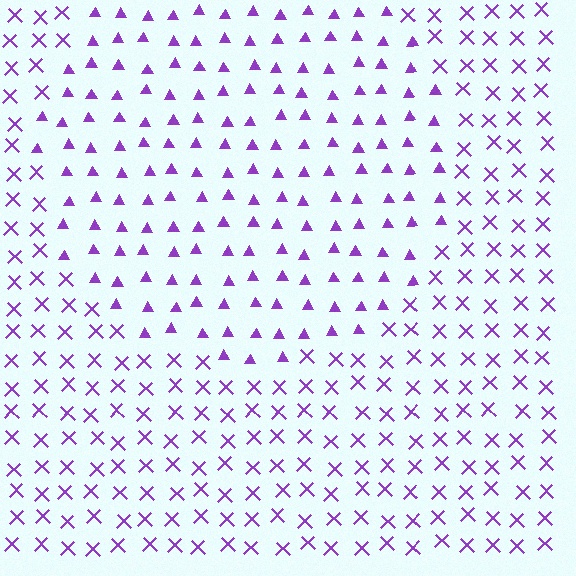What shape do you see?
I see a circle.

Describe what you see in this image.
The image is filled with small purple elements arranged in a uniform grid. A circle-shaped region contains triangles, while the surrounding area contains X marks. The boundary is defined purely by the change in element shape.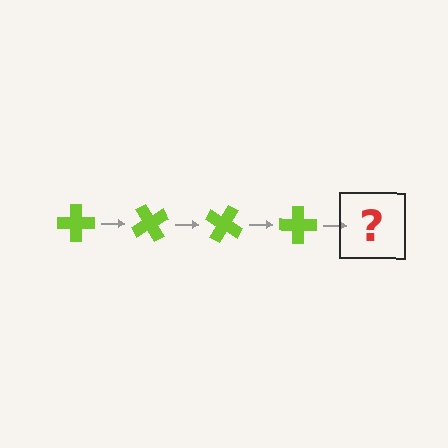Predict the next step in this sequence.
The next step is a lime cross rotated 240 degrees.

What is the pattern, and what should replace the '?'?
The pattern is that the cross rotates 60 degrees each step. The '?' should be a lime cross rotated 240 degrees.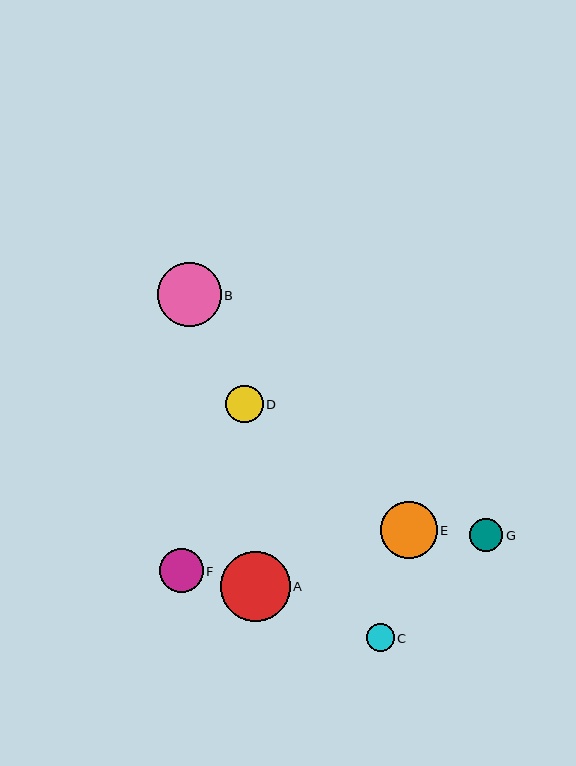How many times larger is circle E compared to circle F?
Circle E is approximately 1.3 times the size of circle F.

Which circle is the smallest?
Circle C is the smallest with a size of approximately 28 pixels.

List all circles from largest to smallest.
From largest to smallest: A, B, E, F, D, G, C.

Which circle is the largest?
Circle A is the largest with a size of approximately 70 pixels.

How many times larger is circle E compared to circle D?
Circle E is approximately 1.5 times the size of circle D.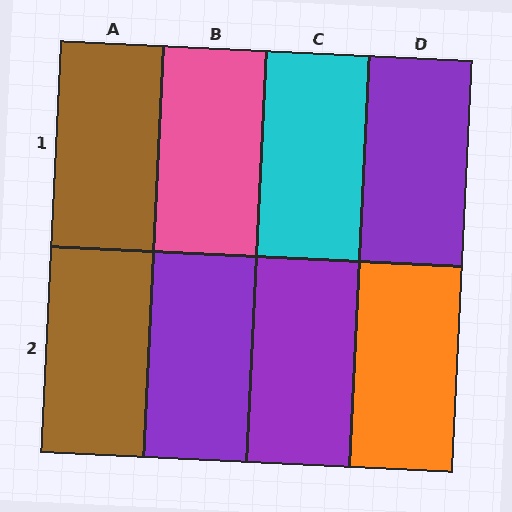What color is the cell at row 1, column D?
Purple.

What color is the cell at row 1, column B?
Pink.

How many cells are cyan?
1 cell is cyan.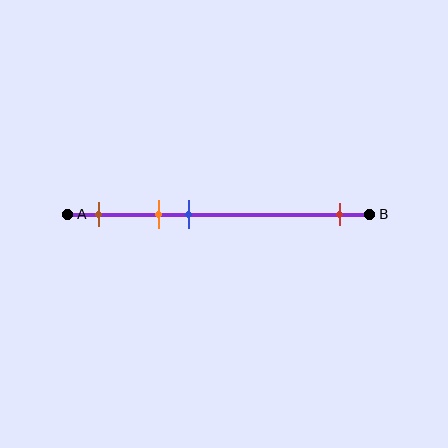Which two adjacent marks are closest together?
The orange and blue marks are the closest adjacent pair.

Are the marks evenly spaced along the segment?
No, the marks are not evenly spaced.